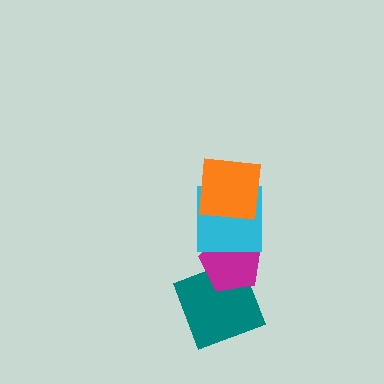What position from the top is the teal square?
The teal square is 4th from the top.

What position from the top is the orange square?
The orange square is 1st from the top.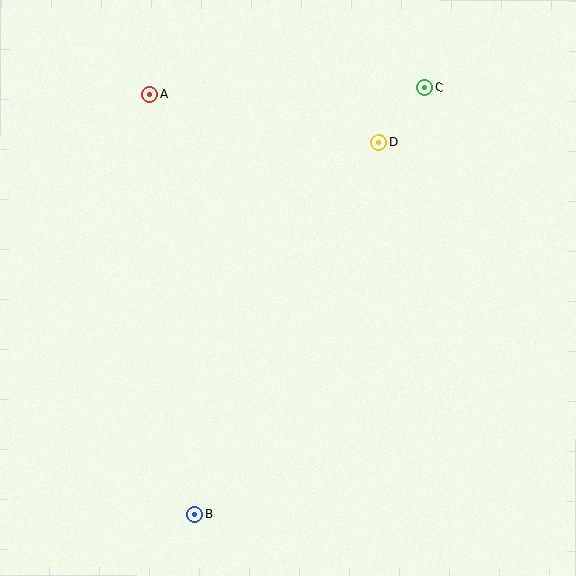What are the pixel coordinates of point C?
Point C is at (424, 88).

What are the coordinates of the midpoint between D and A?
The midpoint between D and A is at (264, 118).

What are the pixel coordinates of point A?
Point A is at (149, 94).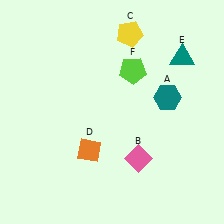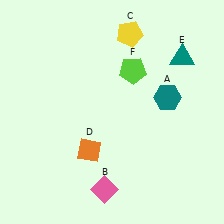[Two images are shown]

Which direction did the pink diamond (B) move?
The pink diamond (B) moved left.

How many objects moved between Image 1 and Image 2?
1 object moved between the two images.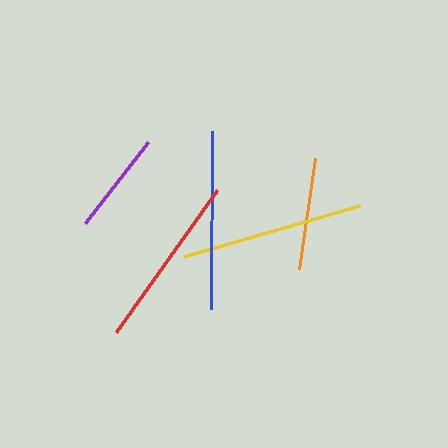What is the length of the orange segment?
The orange segment is approximately 112 pixels long.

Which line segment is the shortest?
The purple line is the shortest at approximately 103 pixels.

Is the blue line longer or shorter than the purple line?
The blue line is longer than the purple line.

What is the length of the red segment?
The red segment is approximately 175 pixels long.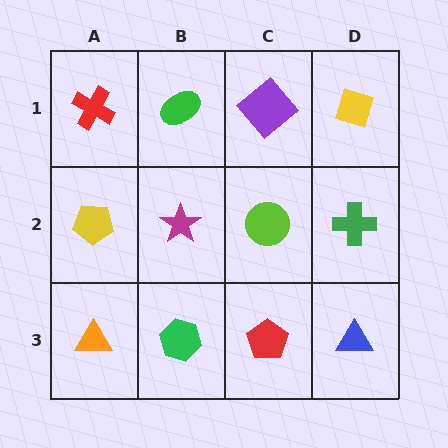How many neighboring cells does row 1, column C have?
3.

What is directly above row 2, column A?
A red cross.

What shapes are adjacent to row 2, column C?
A purple diamond (row 1, column C), a red pentagon (row 3, column C), a magenta star (row 2, column B), a green cross (row 2, column D).